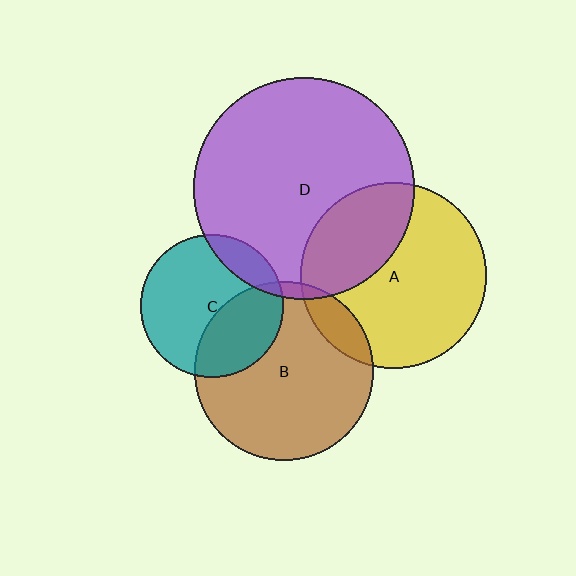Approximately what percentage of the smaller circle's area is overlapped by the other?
Approximately 10%.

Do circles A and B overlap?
Yes.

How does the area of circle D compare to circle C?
Approximately 2.4 times.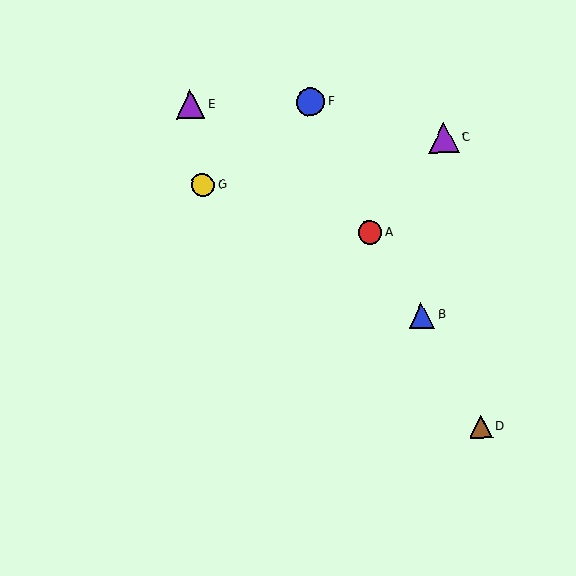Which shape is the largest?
The purple triangle (labeled C) is the largest.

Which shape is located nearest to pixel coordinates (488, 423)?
The brown triangle (labeled D) at (481, 427) is nearest to that location.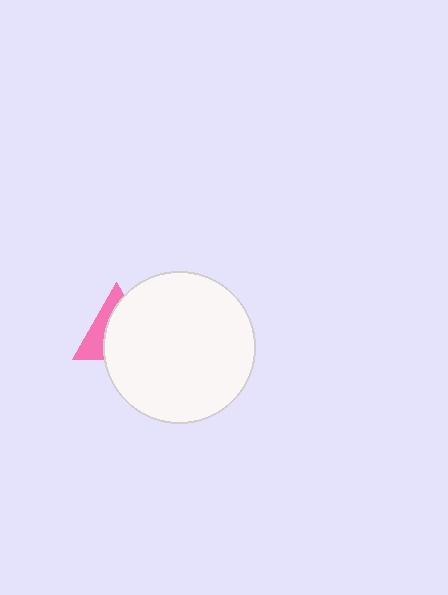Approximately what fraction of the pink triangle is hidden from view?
Roughly 64% of the pink triangle is hidden behind the white circle.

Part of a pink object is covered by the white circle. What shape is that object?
It is a triangle.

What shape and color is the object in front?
The object in front is a white circle.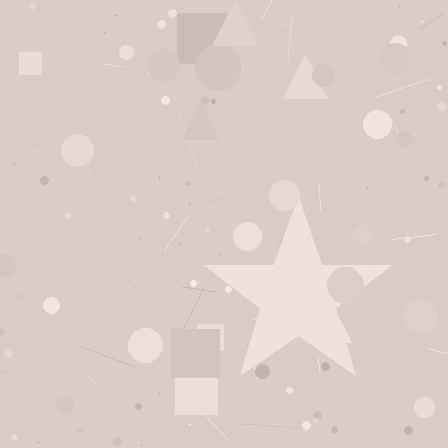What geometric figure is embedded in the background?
A star is embedded in the background.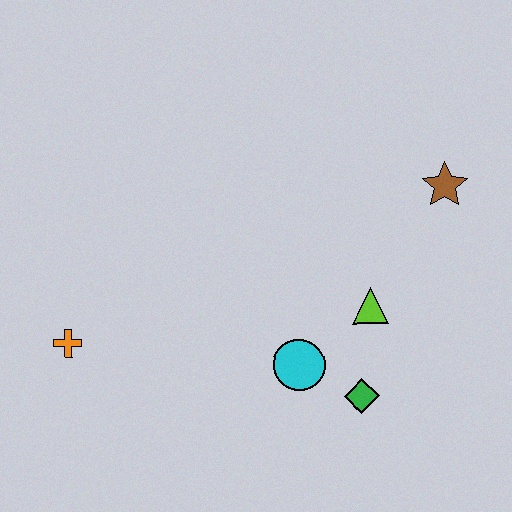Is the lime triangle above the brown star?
No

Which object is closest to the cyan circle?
The green diamond is closest to the cyan circle.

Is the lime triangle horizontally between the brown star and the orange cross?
Yes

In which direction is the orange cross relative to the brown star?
The orange cross is to the left of the brown star.